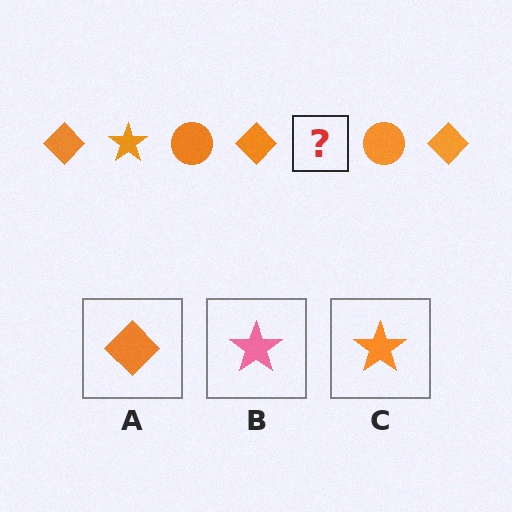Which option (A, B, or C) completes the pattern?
C.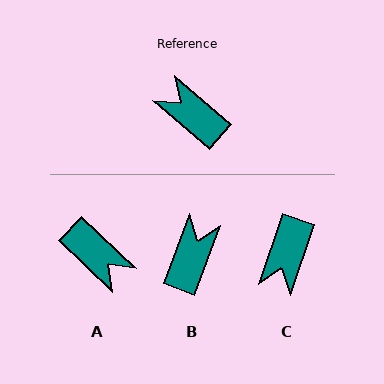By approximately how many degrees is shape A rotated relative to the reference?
Approximately 177 degrees counter-clockwise.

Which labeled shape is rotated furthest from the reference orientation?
A, about 177 degrees away.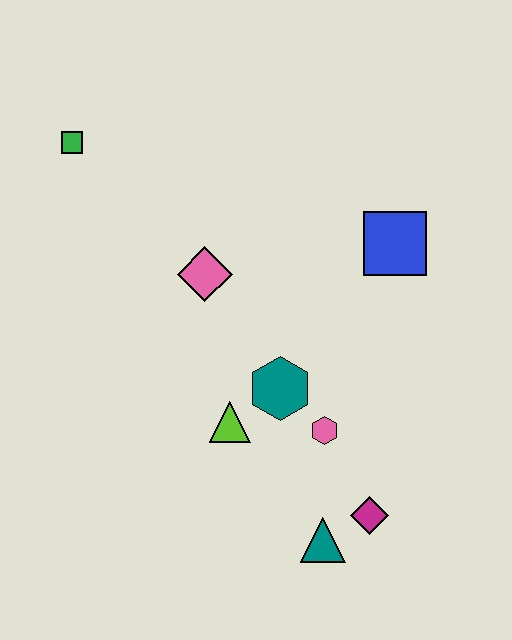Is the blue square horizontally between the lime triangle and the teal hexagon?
No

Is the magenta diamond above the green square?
No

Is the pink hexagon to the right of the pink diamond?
Yes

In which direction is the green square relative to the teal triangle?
The green square is above the teal triangle.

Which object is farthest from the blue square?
The green square is farthest from the blue square.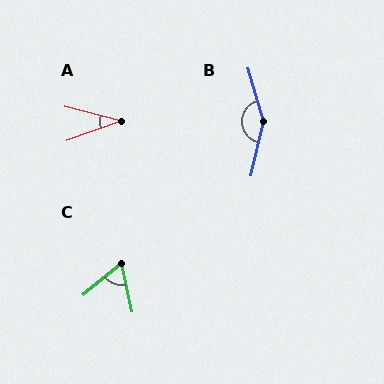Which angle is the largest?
B, at approximately 151 degrees.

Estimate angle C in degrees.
Approximately 64 degrees.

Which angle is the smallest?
A, at approximately 34 degrees.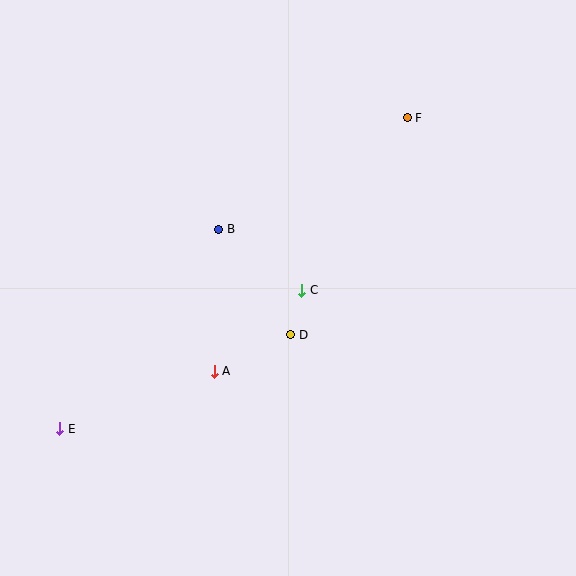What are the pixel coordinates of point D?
Point D is at (291, 335).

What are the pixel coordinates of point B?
Point B is at (219, 229).